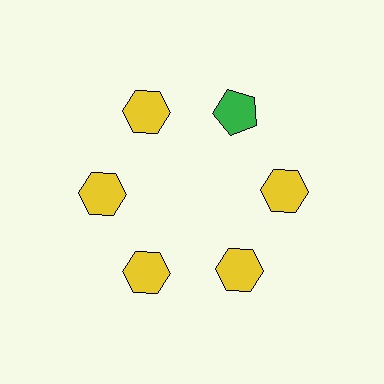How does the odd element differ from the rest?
It differs in both color (green instead of yellow) and shape (pentagon instead of hexagon).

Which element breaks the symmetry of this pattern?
The green pentagon at roughly the 1 o'clock position breaks the symmetry. All other shapes are yellow hexagons.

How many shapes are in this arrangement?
There are 6 shapes arranged in a ring pattern.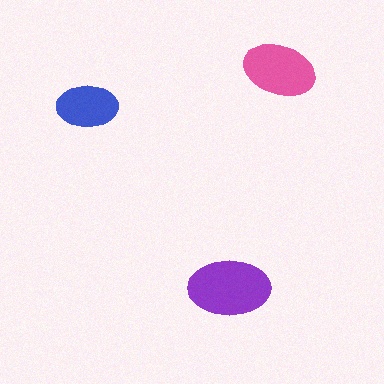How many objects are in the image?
There are 3 objects in the image.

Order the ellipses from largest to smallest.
the purple one, the pink one, the blue one.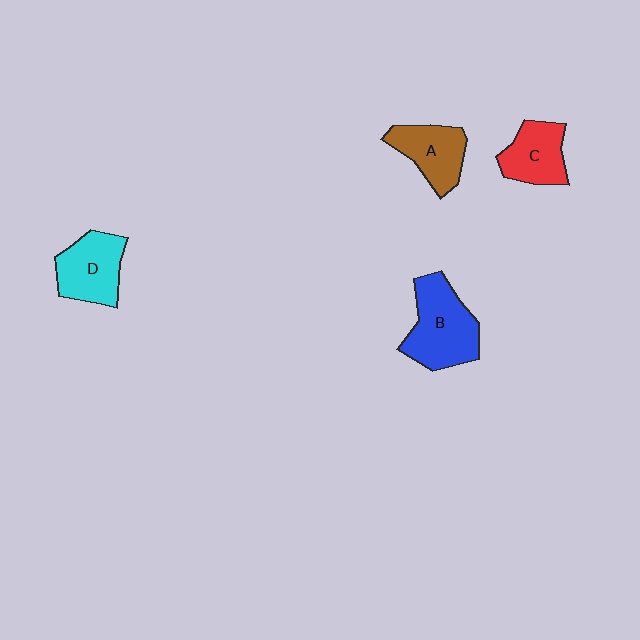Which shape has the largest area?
Shape B (blue).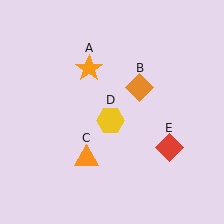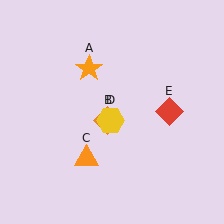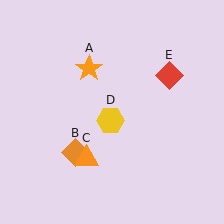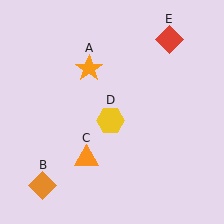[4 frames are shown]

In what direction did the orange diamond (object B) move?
The orange diamond (object B) moved down and to the left.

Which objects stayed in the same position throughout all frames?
Orange star (object A) and orange triangle (object C) and yellow hexagon (object D) remained stationary.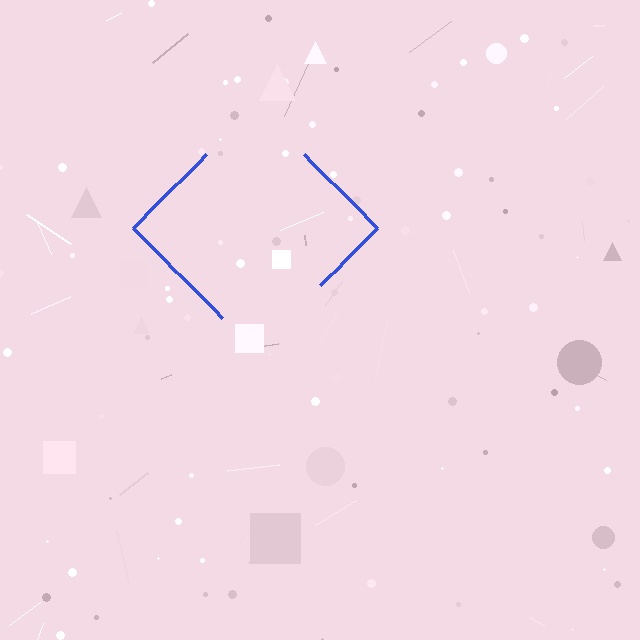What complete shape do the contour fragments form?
The contour fragments form a diamond.